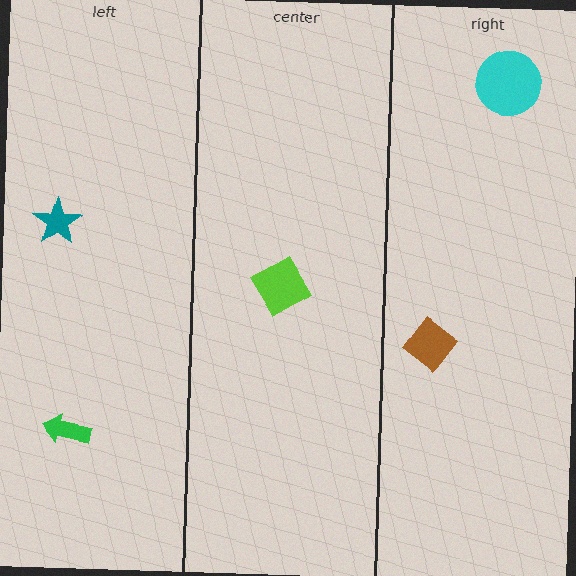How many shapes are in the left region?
2.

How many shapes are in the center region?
1.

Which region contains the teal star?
The left region.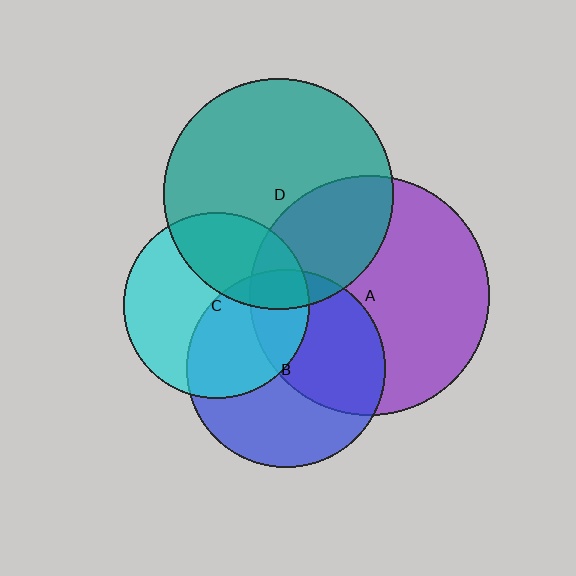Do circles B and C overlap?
Yes.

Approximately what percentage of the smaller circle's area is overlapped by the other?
Approximately 45%.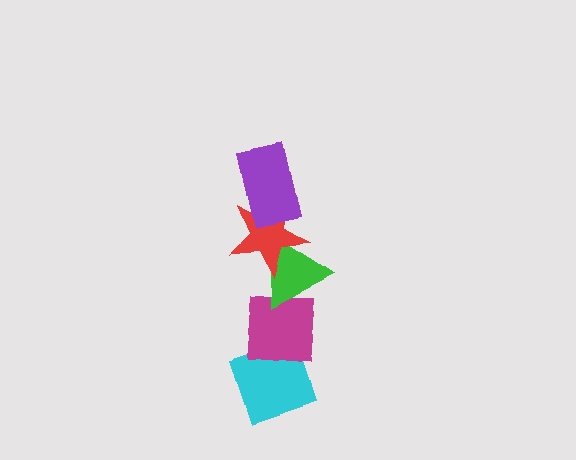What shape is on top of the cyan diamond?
The magenta square is on top of the cyan diamond.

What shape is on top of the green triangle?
The red star is on top of the green triangle.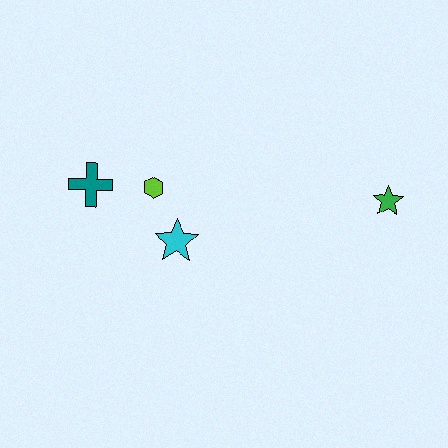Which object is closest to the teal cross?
The lime hexagon is closest to the teal cross.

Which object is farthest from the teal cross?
The green star is farthest from the teal cross.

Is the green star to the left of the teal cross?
No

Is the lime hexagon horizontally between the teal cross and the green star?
Yes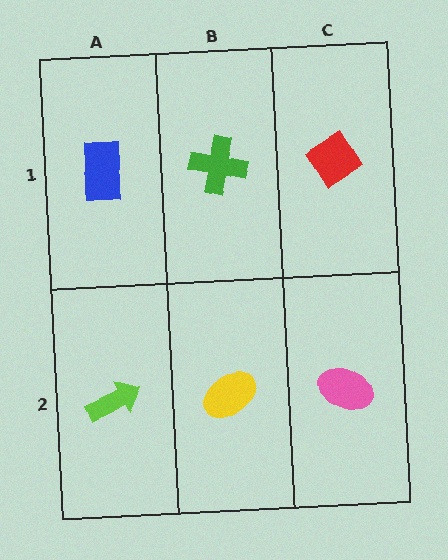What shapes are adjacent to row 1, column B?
A yellow ellipse (row 2, column B), a blue rectangle (row 1, column A), a red diamond (row 1, column C).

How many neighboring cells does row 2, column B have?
3.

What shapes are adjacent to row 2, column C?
A red diamond (row 1, column C), a yellow ellipse (row 2, column B).